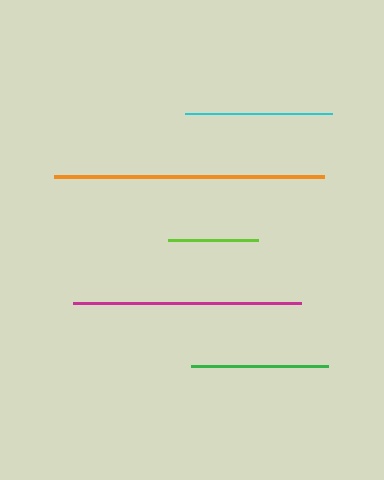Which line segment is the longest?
The orange line is the longest at approximately 269 pixels.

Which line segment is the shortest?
The lime line is the shortest at approximately 91 pixels.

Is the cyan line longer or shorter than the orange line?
The orange line is longer than the cyan line.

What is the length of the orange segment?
The orange segment is approximately 269 pixels long.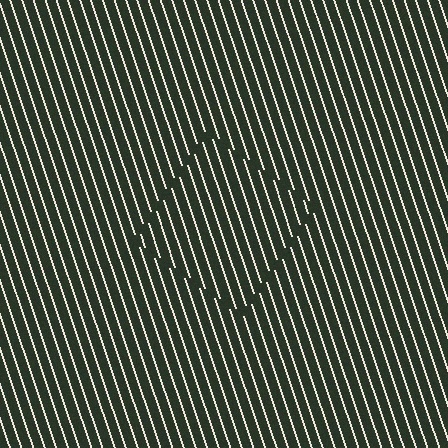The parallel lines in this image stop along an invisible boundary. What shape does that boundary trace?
An illusory square. The interior of the shape contains the same grating, shifted by half a period — the contour is defined by the phase discontinuity where line-ends from the inner and outer gratings abut.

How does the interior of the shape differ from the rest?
The interior of the shape contains the same grating, shifted by half a period — the contour is defined by the phase discontinuity where line-ends from the inner and outer gratings abut.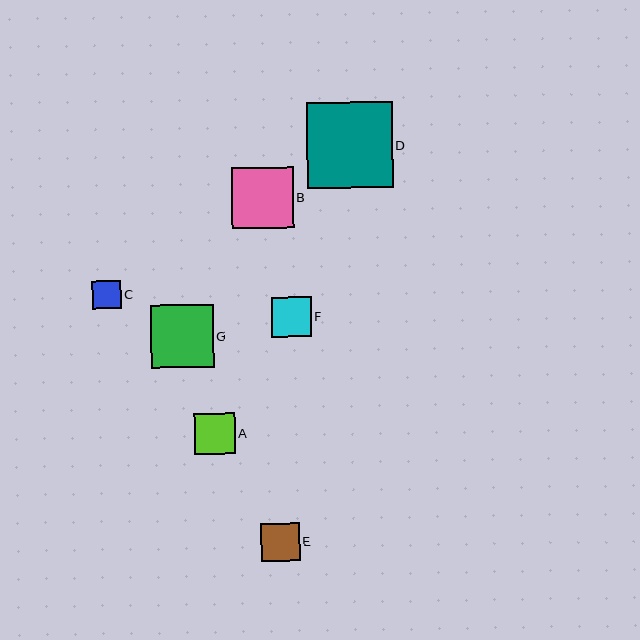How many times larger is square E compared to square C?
Square E is approximately 1.3 times the size of square C.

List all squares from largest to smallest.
From largest to smallest: D, G, B, A, F, E, C.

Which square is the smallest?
Square C is the smallest with a size of approximately 29 pixels.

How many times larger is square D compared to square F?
Square D is approximately 2.1 times the size of square F.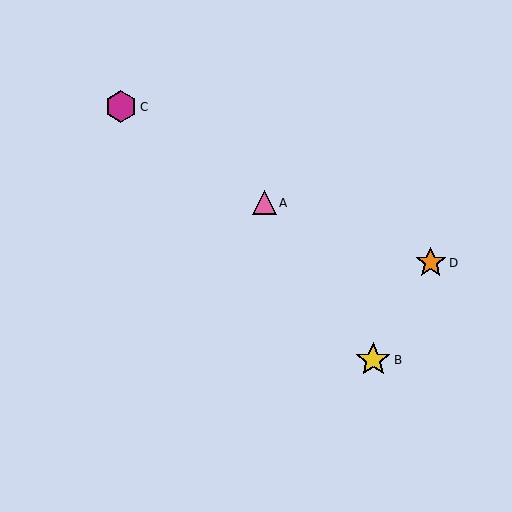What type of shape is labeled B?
Shape B is a yellow star.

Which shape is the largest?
The yellow star (labeled B) is the largest.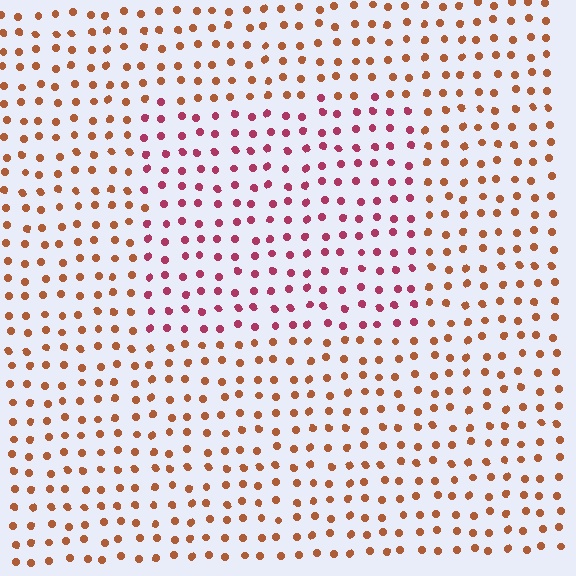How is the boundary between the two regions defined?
The boundary is defined purely by a slight shift in hue (about 41 degrees). Spacing, size, and orientation are identical on both sides.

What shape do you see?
I see a rectangle.